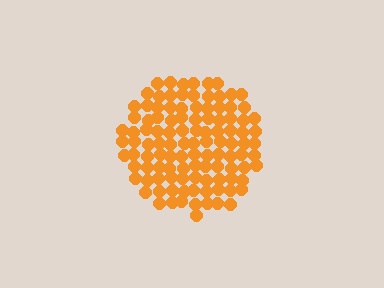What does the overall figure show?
The overall figure shows a circle.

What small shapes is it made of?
It is made of small circles.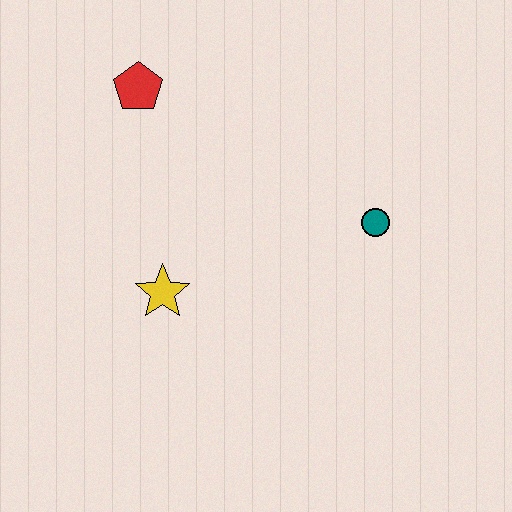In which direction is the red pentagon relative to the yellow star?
The red pentagon is above the yellow star.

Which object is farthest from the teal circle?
The red pentagon is farthest from the teal circle.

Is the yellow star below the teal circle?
Yes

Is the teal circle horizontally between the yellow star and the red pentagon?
No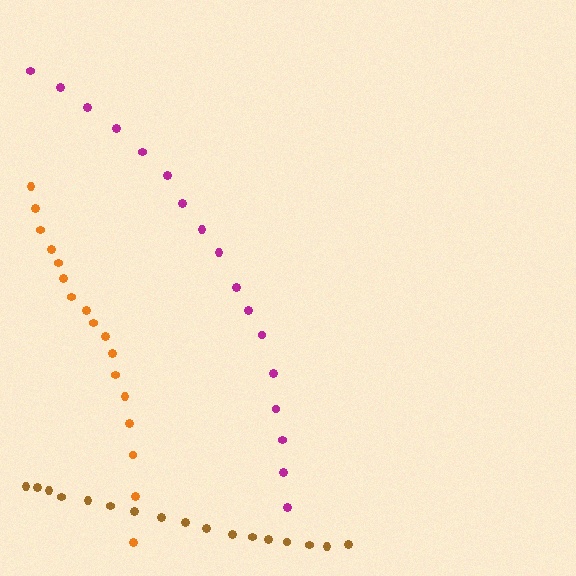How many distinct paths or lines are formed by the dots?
There are 3 distinct paths.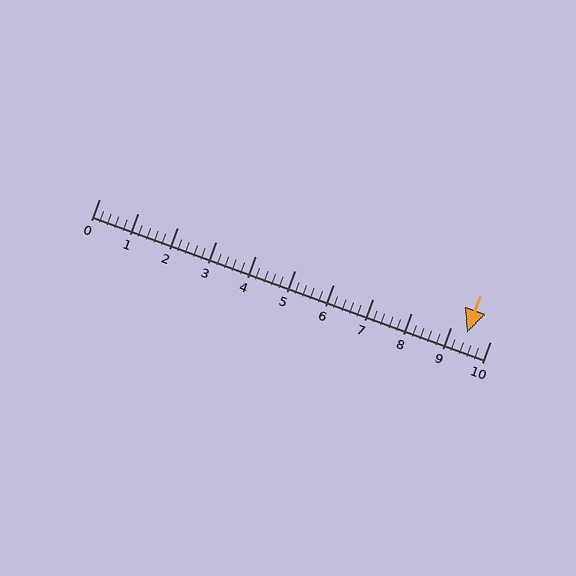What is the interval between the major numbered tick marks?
The major tick marks are spaced 1 units apart.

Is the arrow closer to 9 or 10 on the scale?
The arrow is closer to 9.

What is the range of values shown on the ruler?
The ruler shows values from 0 to 10.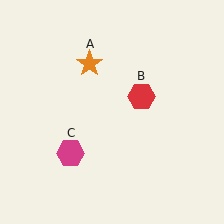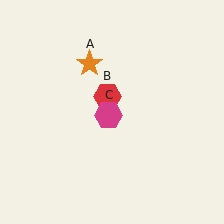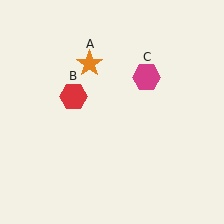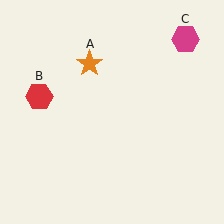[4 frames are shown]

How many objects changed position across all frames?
2 objects changed position: red hexagon (object B), magenta hexagon (object C).